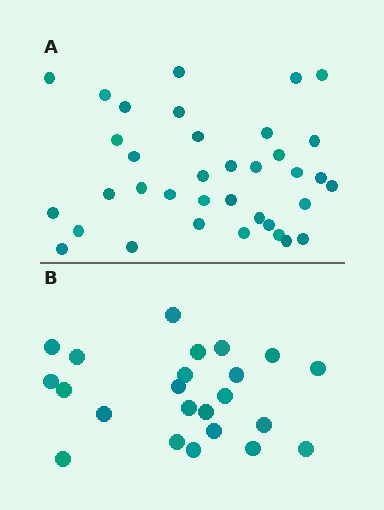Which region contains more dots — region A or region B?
Region A (the top region) has more dots.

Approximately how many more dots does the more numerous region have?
Region A has approximately 15 more dots than region B.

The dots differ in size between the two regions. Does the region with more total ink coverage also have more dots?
No. Region B has more total ink coverage because its dots are larger, but region A actually contains more individual dots. Total area can be misleading — the number of items is what matters here.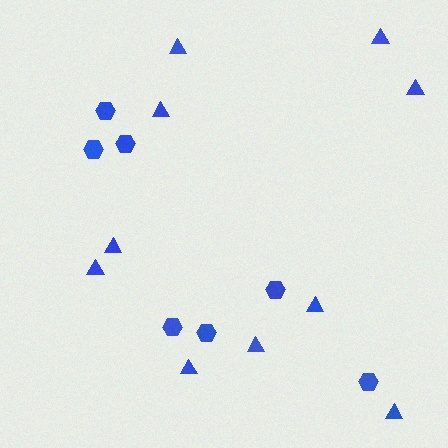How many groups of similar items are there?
There are 2 groups: one group of hexagons (7) and one group of triangles (10).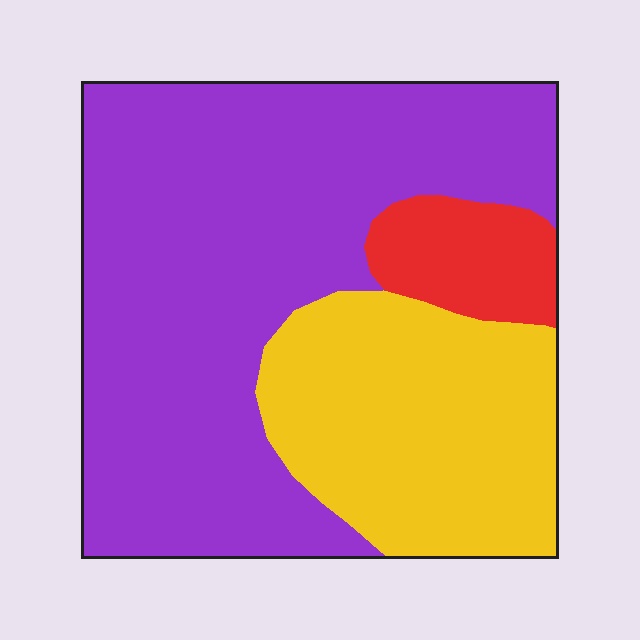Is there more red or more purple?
Purple.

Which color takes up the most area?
Purple, at roughly 60%.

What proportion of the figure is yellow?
Yellow covers roughly 30% of the figure.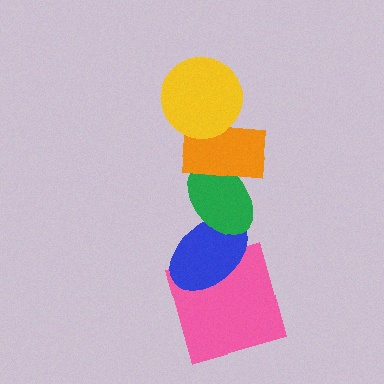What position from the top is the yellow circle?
The yellow circle is 1st from the top.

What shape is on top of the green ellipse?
The orange rectangle is on top of the green ellipse.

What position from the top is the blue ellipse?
The blue ellipse is 4th from the top.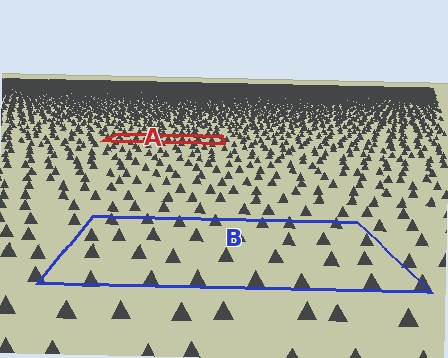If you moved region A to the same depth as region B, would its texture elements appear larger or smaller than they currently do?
They would appear larger. At a closer depth, the same texture elements are projected at a bigger on-screen size.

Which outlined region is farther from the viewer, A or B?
Region A is farther from the viewer — the texture elements inside it appear smaller and more densely packed.